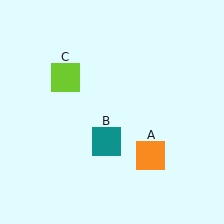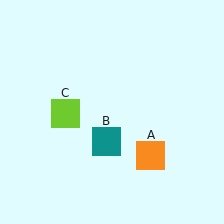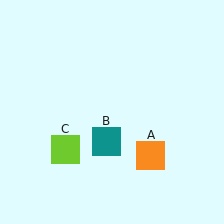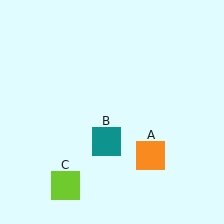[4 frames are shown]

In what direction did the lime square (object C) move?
The lime square (object C) moved down.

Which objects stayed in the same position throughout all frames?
Orange square (object A) and teal square (object B) remained stationary.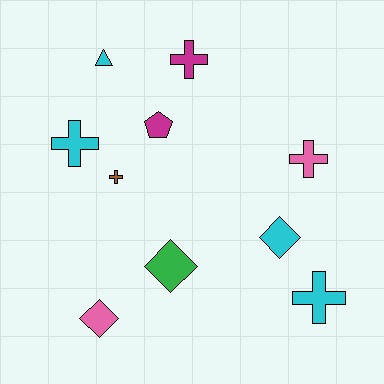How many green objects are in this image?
There is 1 green object.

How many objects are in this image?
There are 10 objects.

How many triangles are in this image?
There is 1 triangle.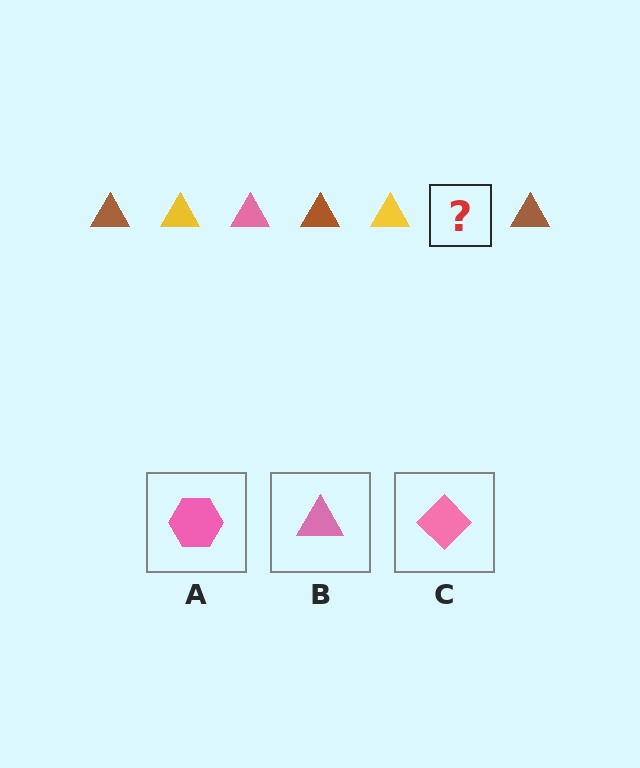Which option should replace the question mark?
Option B.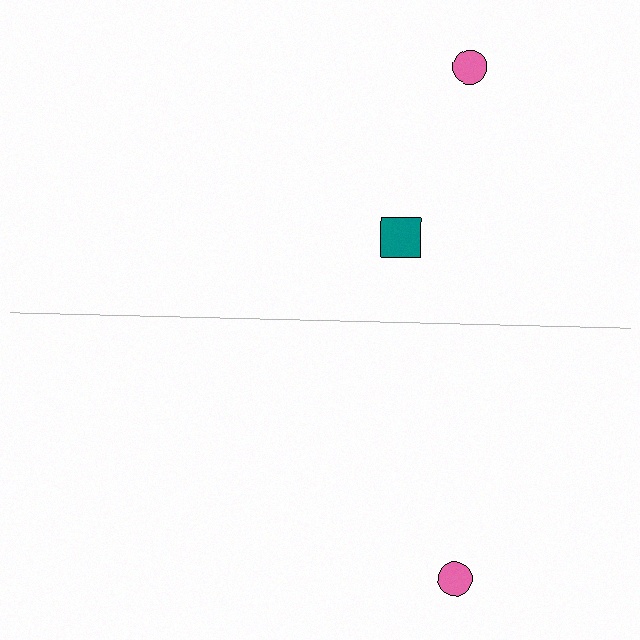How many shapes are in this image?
There are 3 shapes in this image.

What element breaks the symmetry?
A teal square is missing from the bottom side.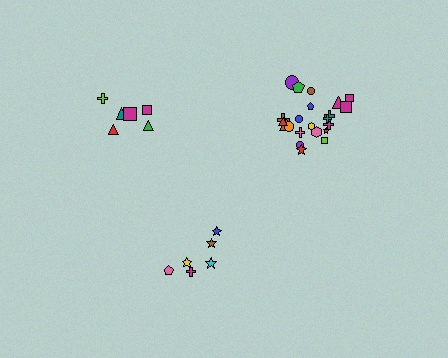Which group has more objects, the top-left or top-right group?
The top-right group.